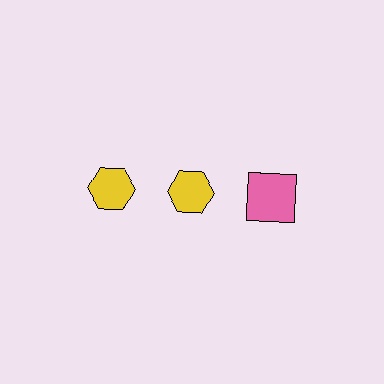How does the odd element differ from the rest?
It differs in both color (pink instead of yellow) and shape (square instead of hexagon).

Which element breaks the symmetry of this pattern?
The pink square in the top row, center column breaks the symmetry. All other shapes are yellow hexagons.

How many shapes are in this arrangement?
There are 3 shapes arranged in a grid pattern.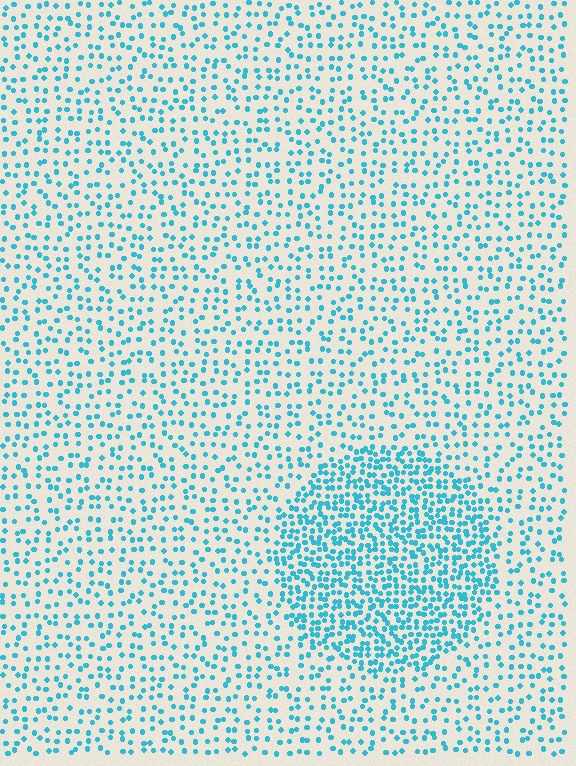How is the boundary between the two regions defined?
The boundary is defined by a change in element density (approximately 2.2x ratio). All elements are the same color, size, and shape.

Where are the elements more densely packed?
The elements are more densely packed inside the circle boundary.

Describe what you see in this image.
The image contains small cyan elements arranged at two different densities. A circle-shaped region is visible where the elements are more densely packed than the surrounding area.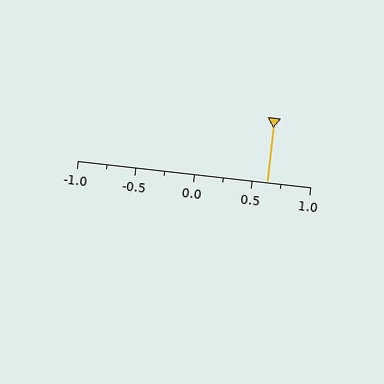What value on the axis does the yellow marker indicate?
The marker indicates approximately 0.62.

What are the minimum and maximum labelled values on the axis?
The axis runs from -1.0 to 1.0.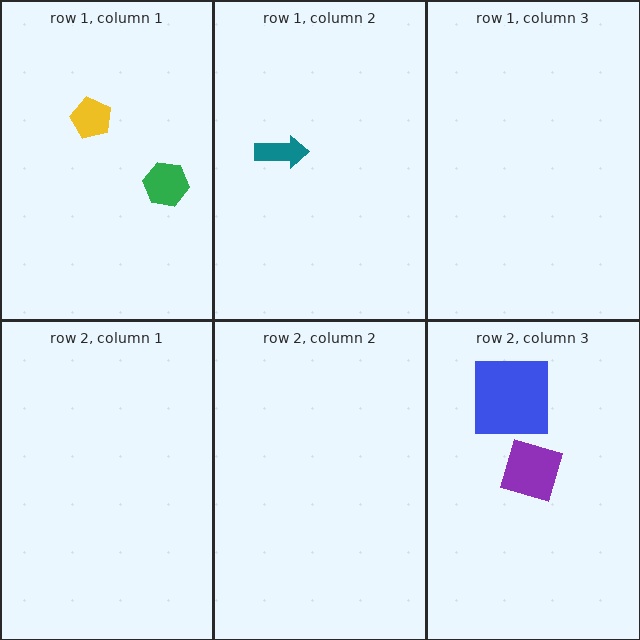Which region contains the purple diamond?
The row 2, column 3 region.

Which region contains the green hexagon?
The row 1, column 1 region.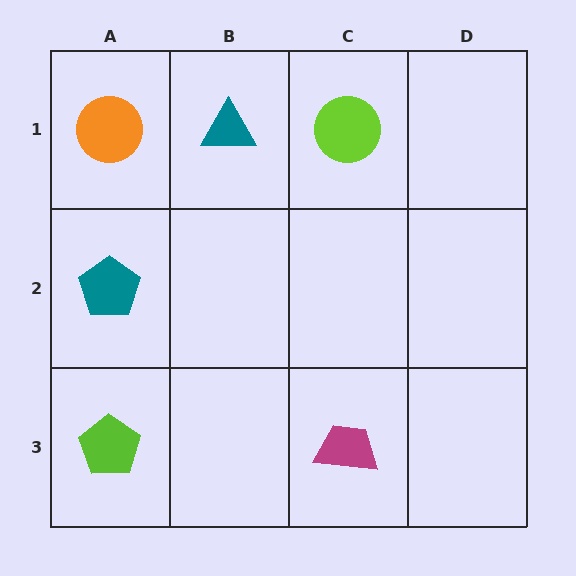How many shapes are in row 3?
2 shapes.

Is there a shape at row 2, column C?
No, that cell is empty.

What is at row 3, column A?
A lime pentagon.